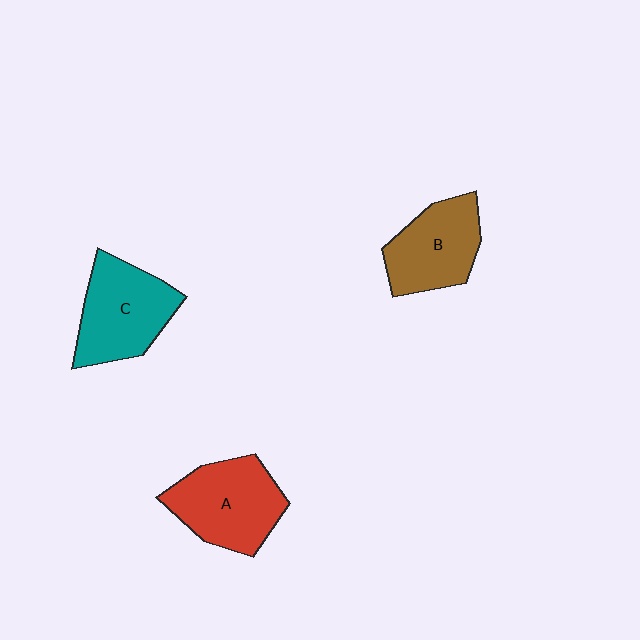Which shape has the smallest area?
Shape B (brown).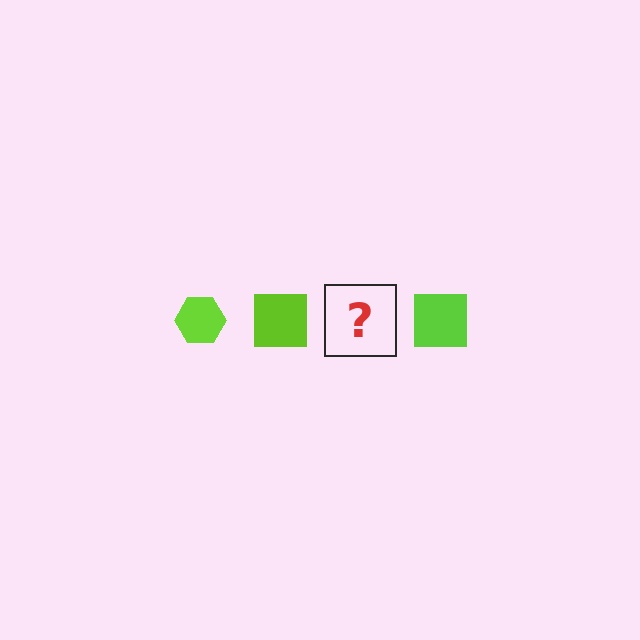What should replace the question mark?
The question mark should be replaced with a lime hexagon.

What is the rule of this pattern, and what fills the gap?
The rule is that the pattern cycles through hexagon, square shapes in lime. The gap should be filled with a lime hexagon.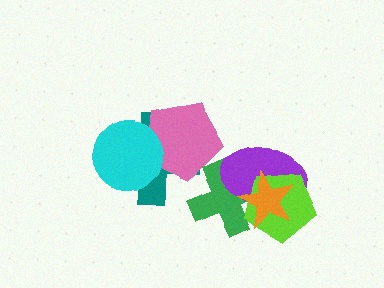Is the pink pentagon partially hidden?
Yes, it is partially covered by another shape.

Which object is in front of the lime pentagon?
The orange star is in front of the lime pentagon.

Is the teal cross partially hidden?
Yes, it is partially covered by another shape.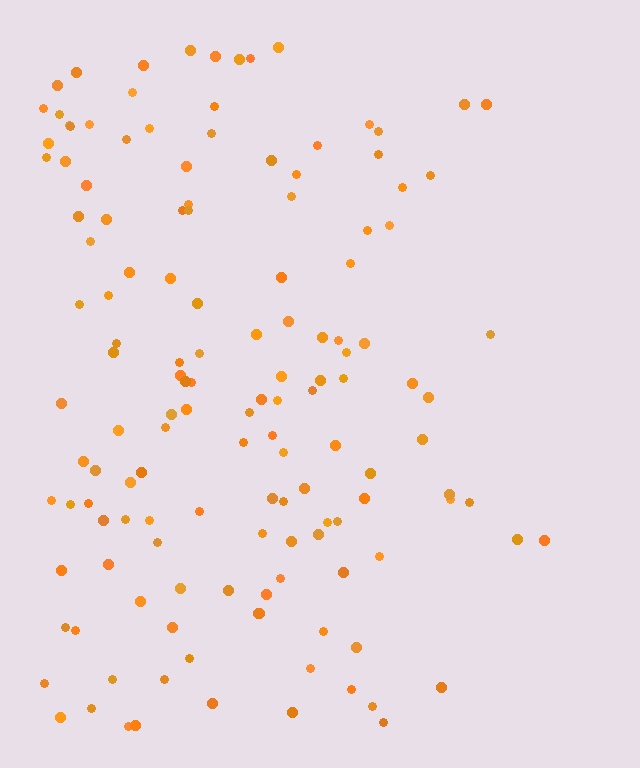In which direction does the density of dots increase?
From right to left, with the left side densest.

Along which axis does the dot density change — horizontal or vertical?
Horizontal.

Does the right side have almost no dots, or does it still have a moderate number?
Still a moderate number, just noticeably fewer than the left.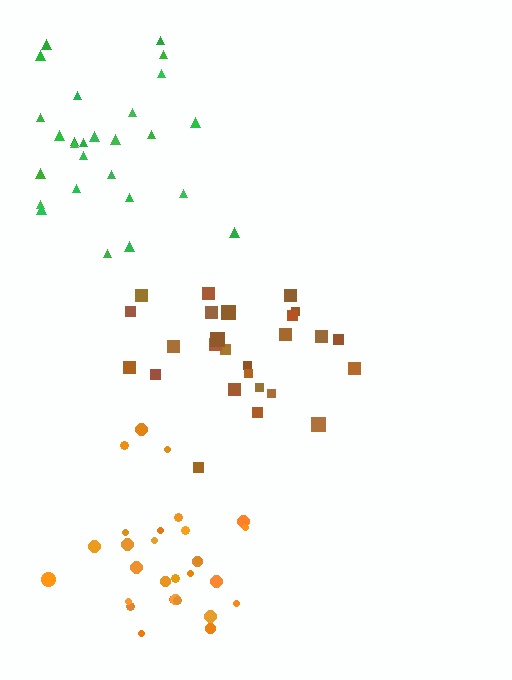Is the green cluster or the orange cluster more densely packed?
Orange.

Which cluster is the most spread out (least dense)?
Green.